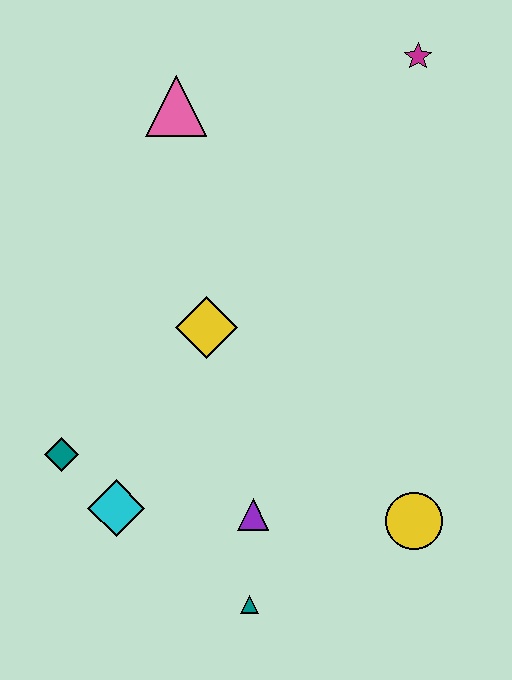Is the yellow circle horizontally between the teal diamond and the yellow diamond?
No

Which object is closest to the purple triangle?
The teal triangle is closest to the purple triangle.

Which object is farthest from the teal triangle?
The magenta star is farthest from the teal triangle.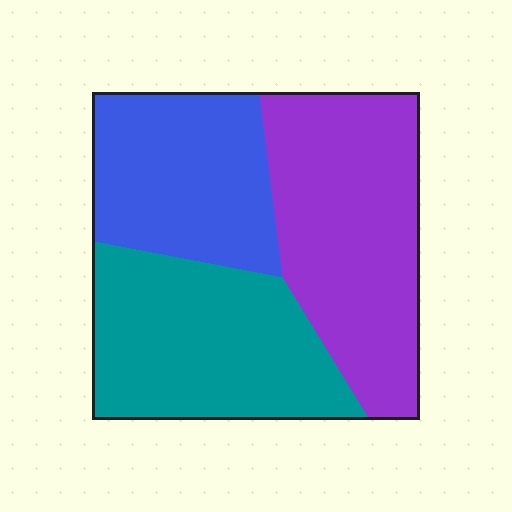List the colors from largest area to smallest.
From largest to smallest: purple, teal, blue.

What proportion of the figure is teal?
Teal covers around 35% of the figure.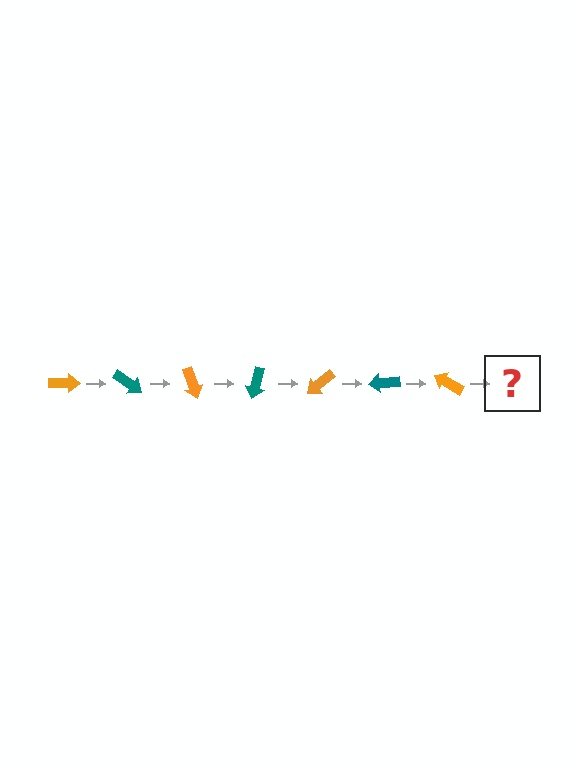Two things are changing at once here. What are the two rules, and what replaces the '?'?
The two rules are that it rotates 35 degrees each step and the color cycles through orange and teal. The '?' should be a teal arrow, rotated 245 degrees from the start.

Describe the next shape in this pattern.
It should be a teal arrow, rotated 245 degrees from the start.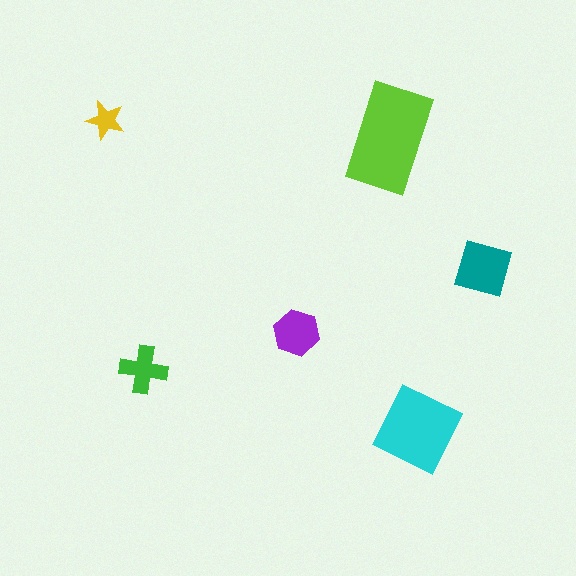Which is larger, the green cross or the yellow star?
The green cross.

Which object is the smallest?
The yellow star.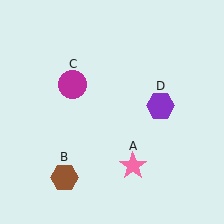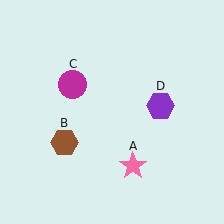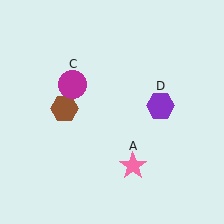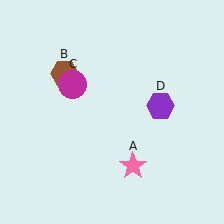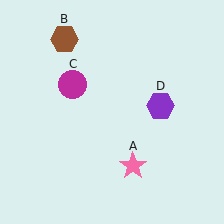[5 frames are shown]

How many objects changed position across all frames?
1 object changed position: brown hexagon (object B).